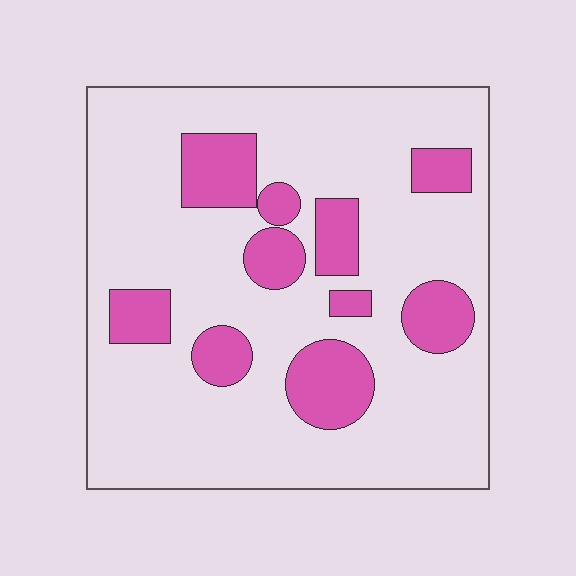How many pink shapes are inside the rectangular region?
10.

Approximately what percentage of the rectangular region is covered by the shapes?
Approximately 20%.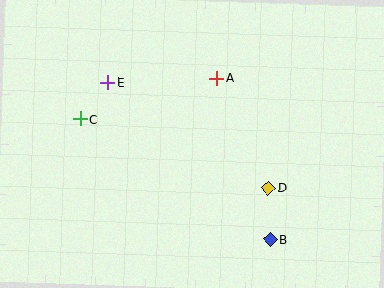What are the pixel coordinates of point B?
Point B is at (270, 239).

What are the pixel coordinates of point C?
Point C is at (80, 119).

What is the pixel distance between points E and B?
The distance between E and B is 226 pixels.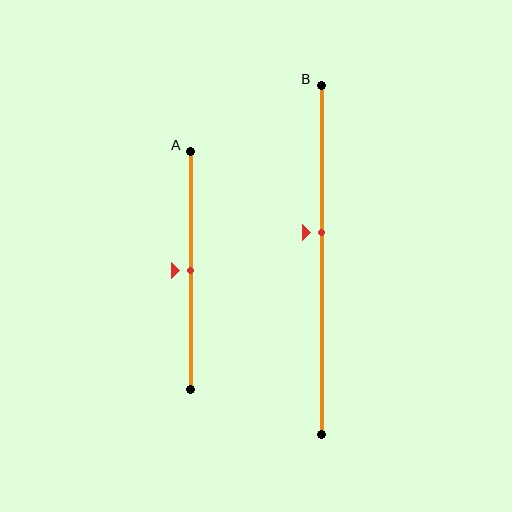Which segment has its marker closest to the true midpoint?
Segment A has its marker closest to the true midpoint.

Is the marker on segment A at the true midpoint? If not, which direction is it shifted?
Yes, the marker on segment A is at the true midpoint.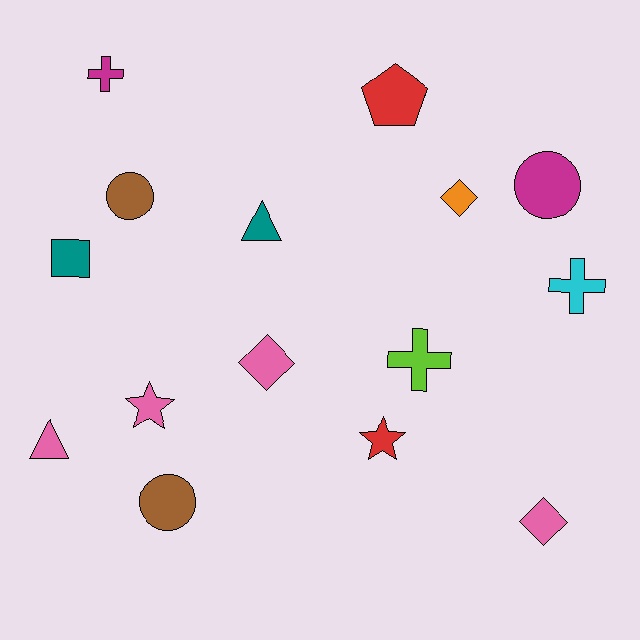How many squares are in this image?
There is 1 square.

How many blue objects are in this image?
There are no blue objects.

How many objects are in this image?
There are 15 objects.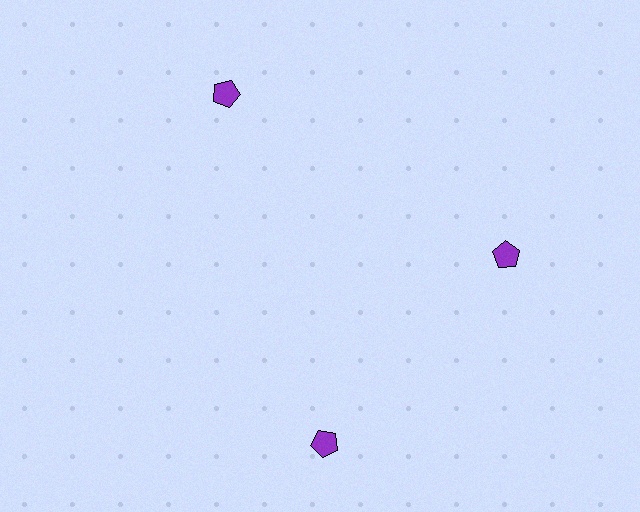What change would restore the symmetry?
The symmetry would be restored by rotating it back into even spacing with its neighbors so that all 3 pentagons sit at equal angles and equal distance from the center.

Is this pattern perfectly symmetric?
No. The 3 purple pentagons are arranged in a ring, but one element near the 7 o'clock position is rotated out of alignment along the ring, breaking the 3-fold rotational symmetry.